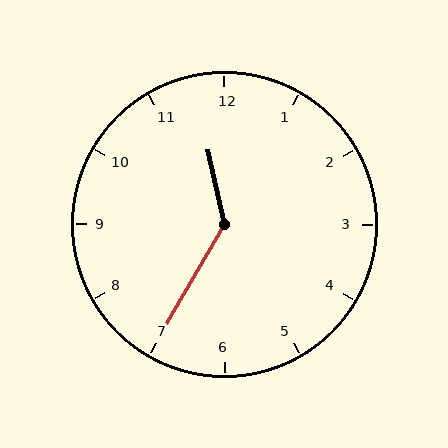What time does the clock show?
11:35.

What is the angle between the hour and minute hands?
Approximately 138 degrees.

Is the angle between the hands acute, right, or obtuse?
It is obtuse.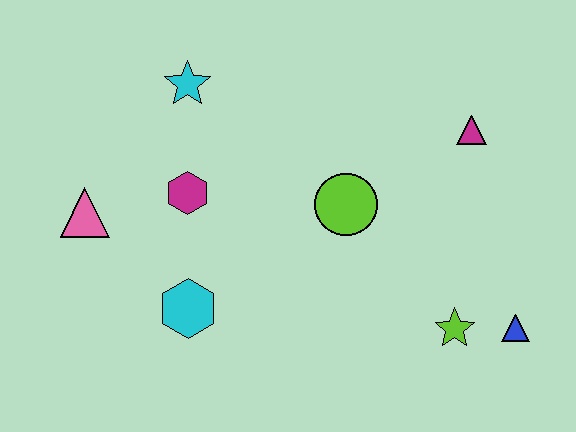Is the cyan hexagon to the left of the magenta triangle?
Yes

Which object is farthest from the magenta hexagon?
The blue triangle is farthest from the magenta hexagon.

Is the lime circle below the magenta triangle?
Yes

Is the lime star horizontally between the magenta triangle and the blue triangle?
No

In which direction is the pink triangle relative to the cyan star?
The pink triangle is below the cyan star.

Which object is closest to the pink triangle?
The magenta hexagon is closest to the pink triangle.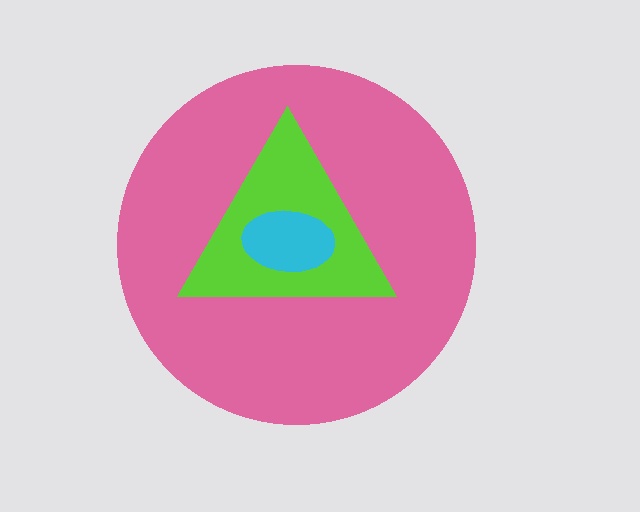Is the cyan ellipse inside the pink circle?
Yes.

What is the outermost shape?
The pink circle.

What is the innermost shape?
The cyan ellipse.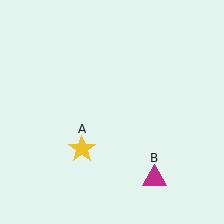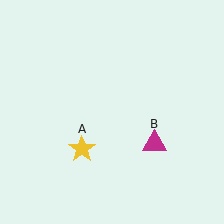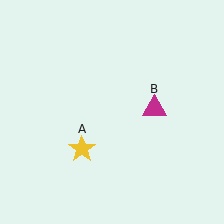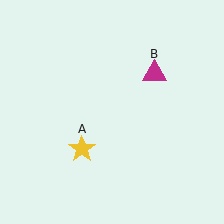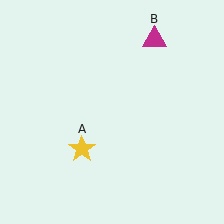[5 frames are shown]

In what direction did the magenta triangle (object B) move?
The magenta triangle (object B) moved up.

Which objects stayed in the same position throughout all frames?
Yellow star (object A) remained stationary.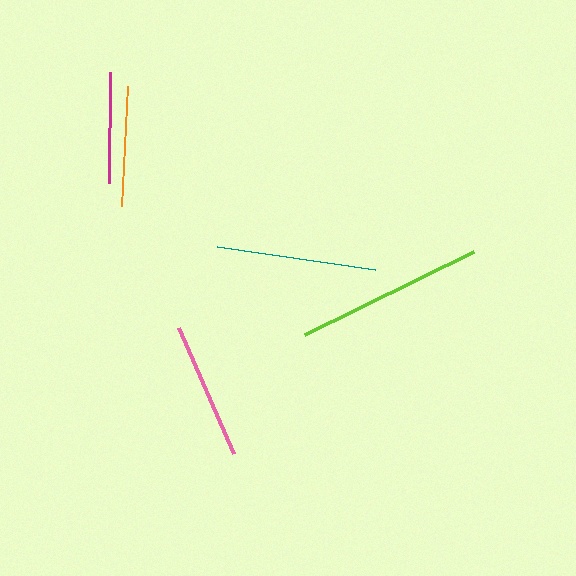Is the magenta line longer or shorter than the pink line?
The pink line is longer than the magenta line.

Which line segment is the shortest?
The magenta line is the shortest at approximately 111 pixels.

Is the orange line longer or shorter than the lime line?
The lime line is longer than the orange line.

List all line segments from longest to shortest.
From longest to shortest: lime, teal, pink, orange, magenta.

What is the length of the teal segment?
The teal segment is approximately 159 pixels long.